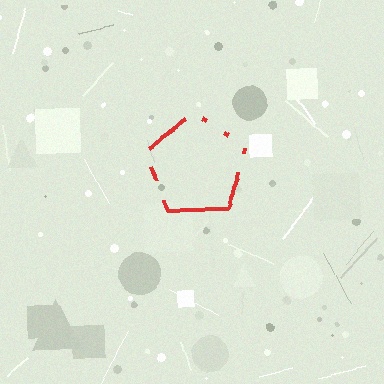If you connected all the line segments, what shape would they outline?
They would outline a pentagon.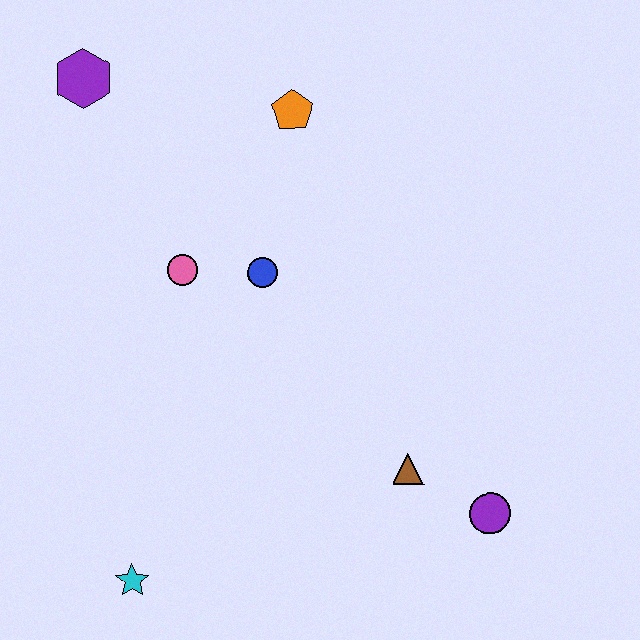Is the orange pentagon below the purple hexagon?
Yes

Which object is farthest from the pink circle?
The purple circle is farthest from the pink circle.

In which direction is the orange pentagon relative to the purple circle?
The orange pentagon is above the purple circle.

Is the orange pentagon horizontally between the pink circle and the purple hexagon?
No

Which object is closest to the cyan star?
The brown triangle is closest to the cyan star.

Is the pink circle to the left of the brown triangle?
Yes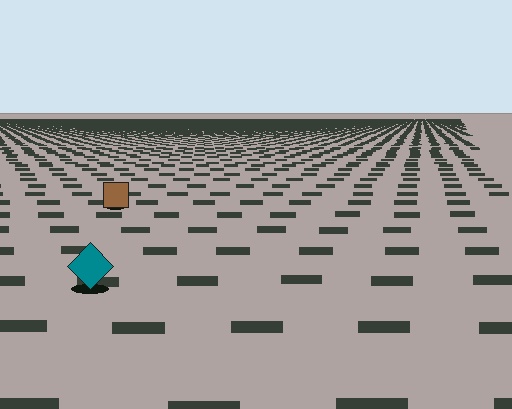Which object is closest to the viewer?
The teal diamond is closest. The texture marks near it are larger and more spread out.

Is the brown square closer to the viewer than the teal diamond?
No. The teal diamond is closer — you can tell from the texture gradient: the ground texture is coarser near it.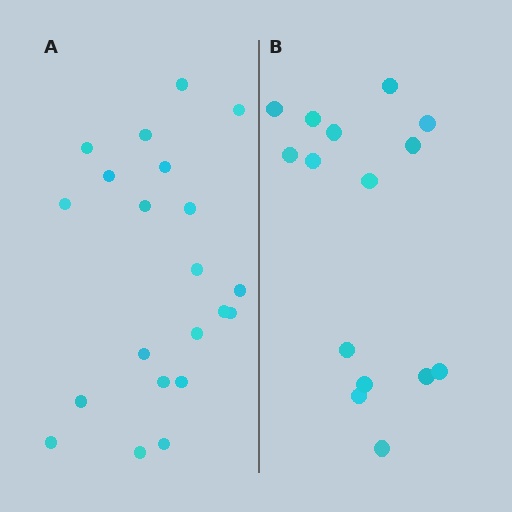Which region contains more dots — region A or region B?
Region A (the left region) has more dots.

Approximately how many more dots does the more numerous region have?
Region A has about 6 more dots than region B.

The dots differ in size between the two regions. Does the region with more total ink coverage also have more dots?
No. Region B has more total ink coverage because its dots are larger, but region A actually contains more individual dots. Total area can be misleading — the number of items is what matters here.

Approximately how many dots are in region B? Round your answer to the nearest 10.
About 20 dots. (The exact count is 15, which rounds to 20.)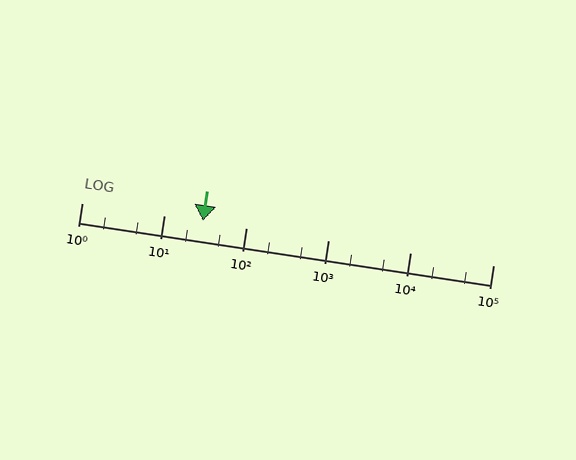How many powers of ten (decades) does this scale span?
The scale spans 5 decades, from 1 to 100000.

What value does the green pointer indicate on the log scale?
The pointer indicates approximately 30.